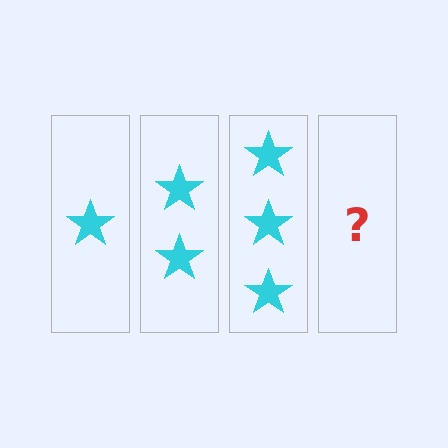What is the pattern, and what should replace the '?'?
The pattern is that each step adds one more star. The '?' should be 4 stars.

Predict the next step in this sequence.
The next step is 4 stars.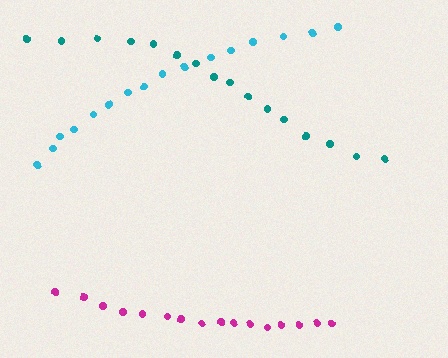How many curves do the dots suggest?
There are 3 distinct paths.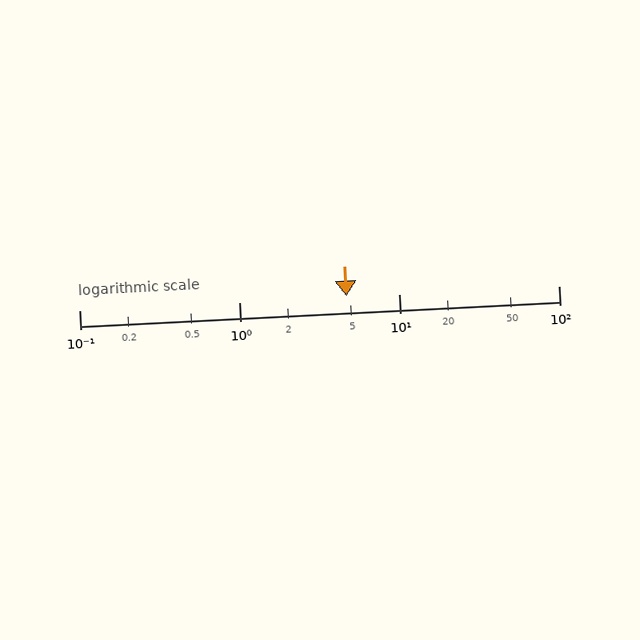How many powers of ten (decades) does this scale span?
The scale spans 3 decades, from 0.1 to 100.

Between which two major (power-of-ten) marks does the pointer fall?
The pointer is between 1 and 10.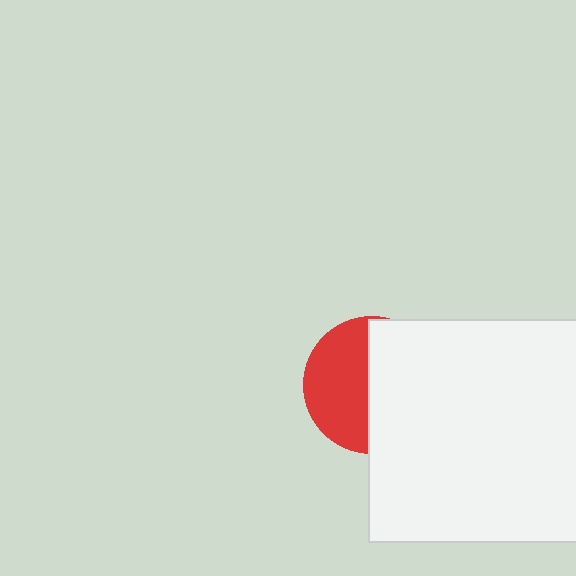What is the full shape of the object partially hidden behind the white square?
The partially hidden object is a red circle.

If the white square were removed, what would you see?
You would see the complete red circle.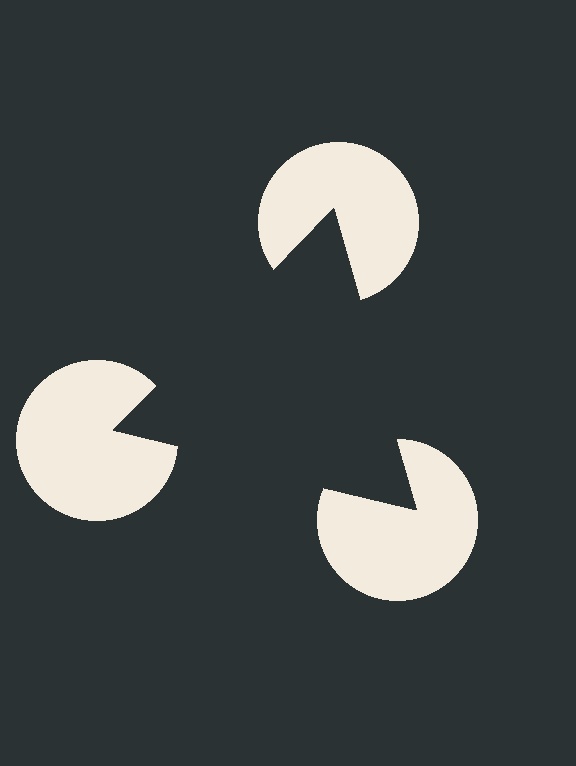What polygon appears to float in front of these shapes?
An illusory triangle — its edges are inferred from the aligned wedge cuts in the pac-man discs, not physically drawn.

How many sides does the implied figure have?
3 sides.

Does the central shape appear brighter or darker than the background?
It typically appears slightly darker than the background, even though no actual brightness change is drawn.